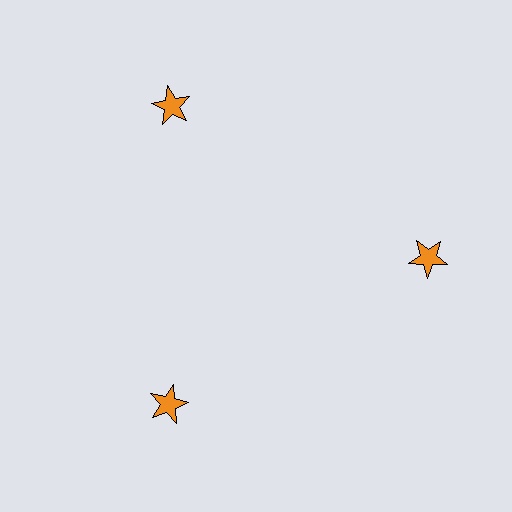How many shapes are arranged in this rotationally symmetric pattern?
There are 3 shapes, arranged in 3 groups of 1.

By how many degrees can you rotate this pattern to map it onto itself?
The pattern maps onto itself every 120 degrees of rotation.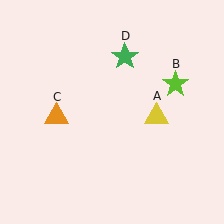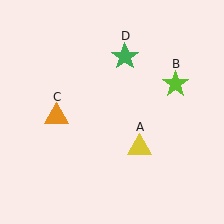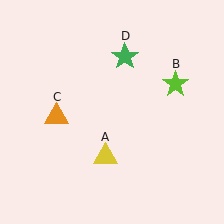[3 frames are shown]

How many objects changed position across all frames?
1 object changed position: yellow triangle (object A).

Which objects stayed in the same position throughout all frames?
Lime star (object B) and orange triangle (object C) and green star (object D) remained stationary.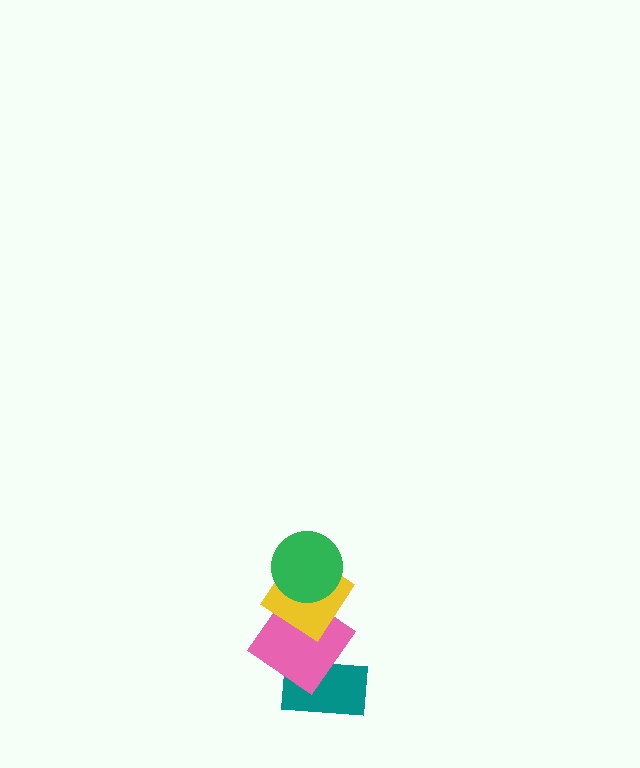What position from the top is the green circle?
The green circle is 1st from the top.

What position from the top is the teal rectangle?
The teal rectangle is 4th from the top.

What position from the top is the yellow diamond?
The yellow diamond is 2nd from the top.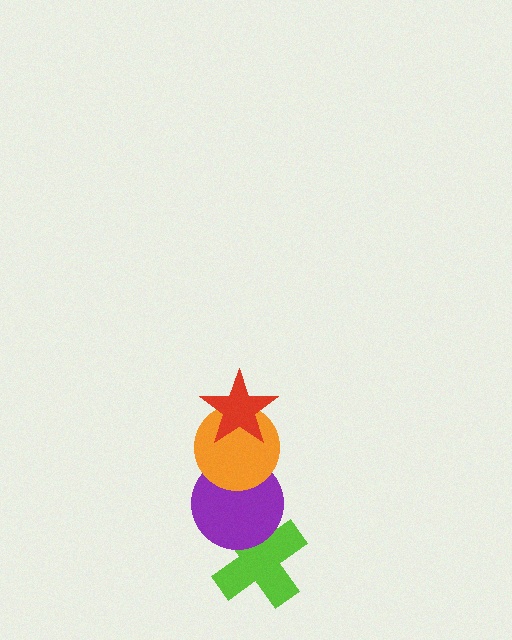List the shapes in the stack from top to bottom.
From top to bottom: the red star, the orange circle, the purple circle, the lime cross.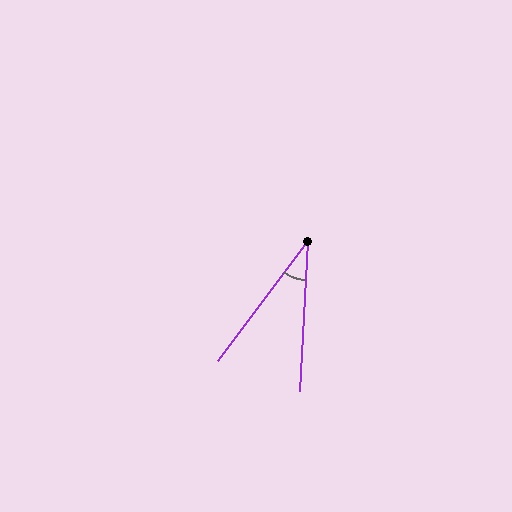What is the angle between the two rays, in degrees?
Approximately 34 degrees.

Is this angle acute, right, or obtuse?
It is acute.